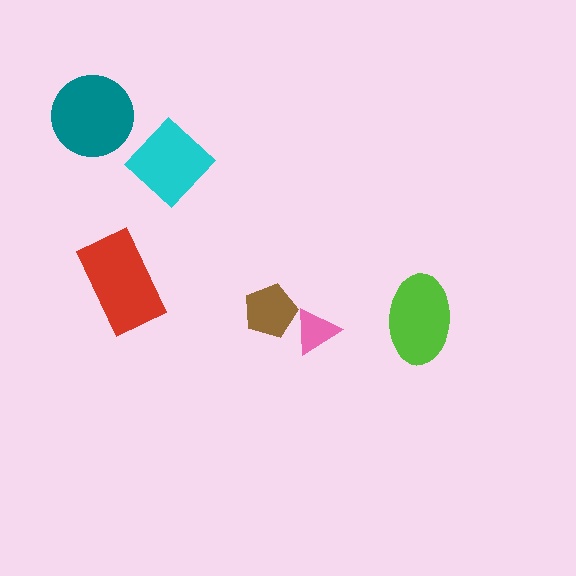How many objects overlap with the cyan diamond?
0 objects overlap with the cyan diamond.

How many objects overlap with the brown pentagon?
1 object overlaps with the brown pentagon.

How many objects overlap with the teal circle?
0 objects overlap with the teal circle.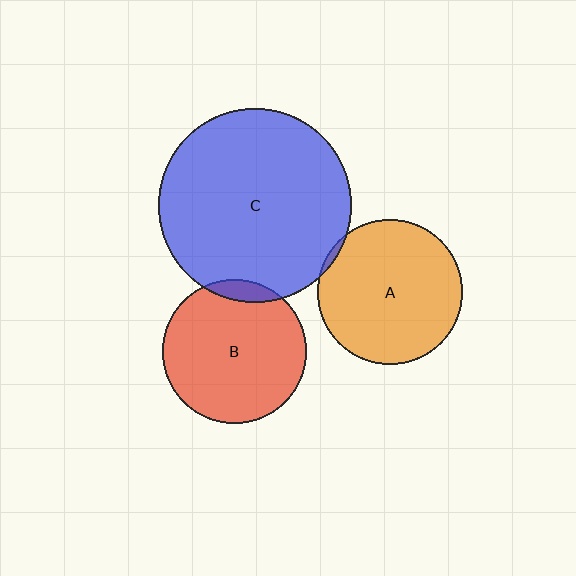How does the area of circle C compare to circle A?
Approximately 1.8 times.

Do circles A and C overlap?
Yes.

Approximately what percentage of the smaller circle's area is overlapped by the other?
Approximately 5%.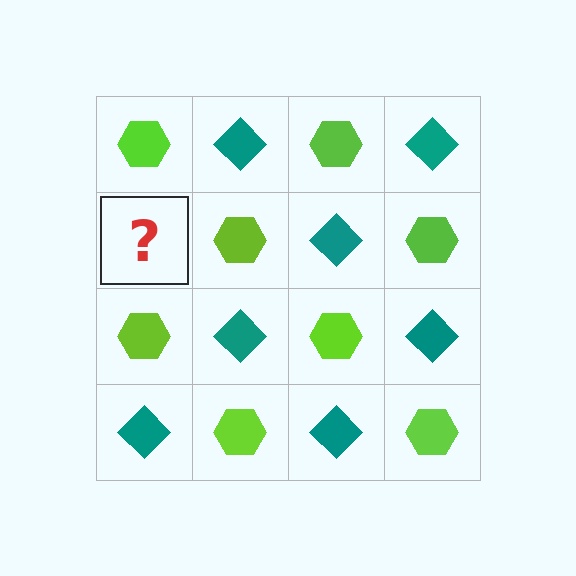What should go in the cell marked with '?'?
The missing cell should contain a teal diamond.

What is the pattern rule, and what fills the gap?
The rule is that it alternates lime hexagon and teal diamond in a checkerboard pattern. The gap should be filled with a teal diamond.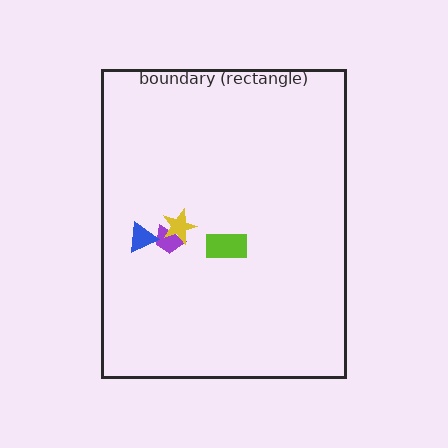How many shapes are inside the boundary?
4 inside, 0 outside.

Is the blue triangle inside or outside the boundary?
Inside.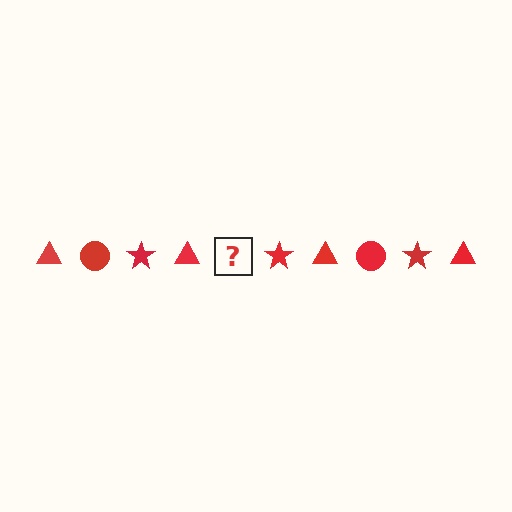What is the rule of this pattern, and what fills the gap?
The rule is that the pattern cycles through triangle, circle, star shapes in red. The gap should be filled with a red circle.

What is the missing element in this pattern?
The missing element is a red circle.